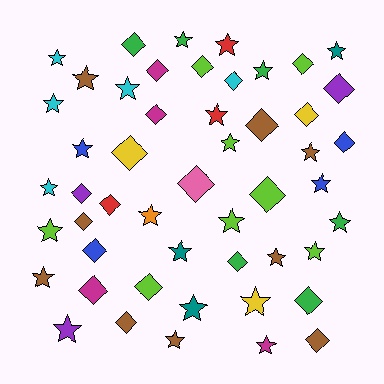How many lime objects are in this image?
There are 8 lime objects.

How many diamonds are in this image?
There are 23 diamonds.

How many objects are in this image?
There are 50 objects.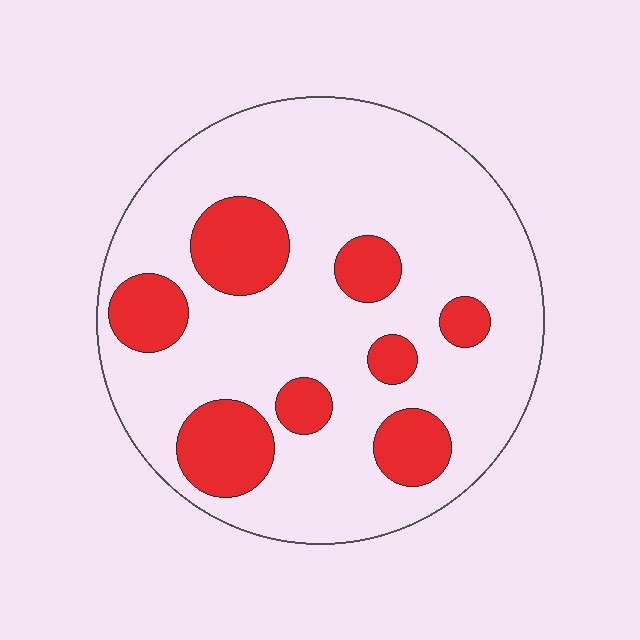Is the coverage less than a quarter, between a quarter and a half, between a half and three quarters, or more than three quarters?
Less than a quarter.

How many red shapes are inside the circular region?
8.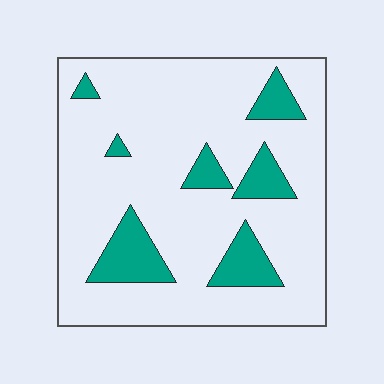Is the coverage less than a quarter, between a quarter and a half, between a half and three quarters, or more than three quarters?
Less than a quarter.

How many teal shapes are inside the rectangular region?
7.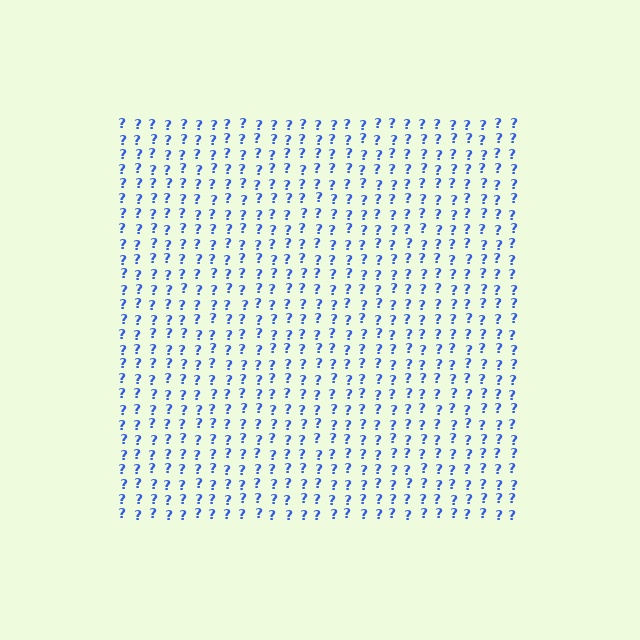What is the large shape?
The large shape is a square.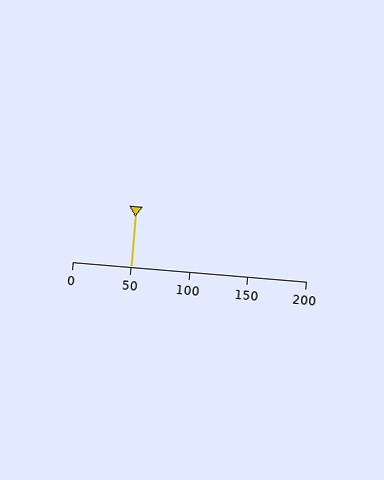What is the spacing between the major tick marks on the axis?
The major ticks are spaced 50 apart.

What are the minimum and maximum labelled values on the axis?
The axis runs from 0 to 200.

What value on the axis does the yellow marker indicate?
The marker indicates approximately 50.